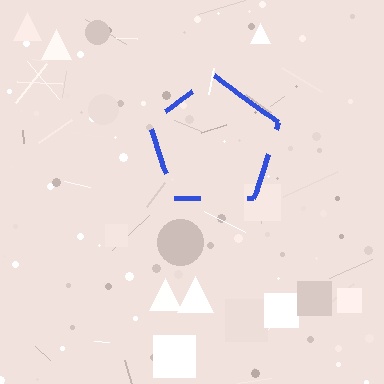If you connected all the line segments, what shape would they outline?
They would outline a pentagon.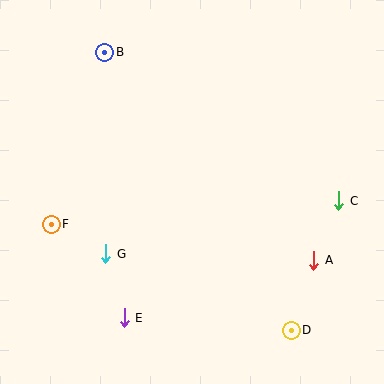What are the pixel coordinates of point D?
Point D is at (291, 330).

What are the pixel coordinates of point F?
Point F is at (51, 224).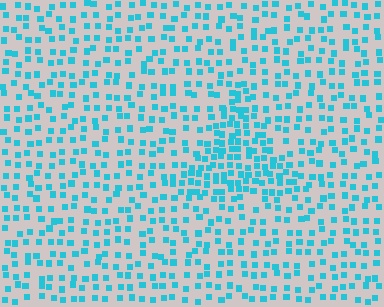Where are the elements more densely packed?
The elements are more densely packed inside the triangle boundary.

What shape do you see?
I see a triangle.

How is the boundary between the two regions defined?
The boundary is defined by a change in element density (approximately 1.9x ratio). All elements are the same color, size, and shape.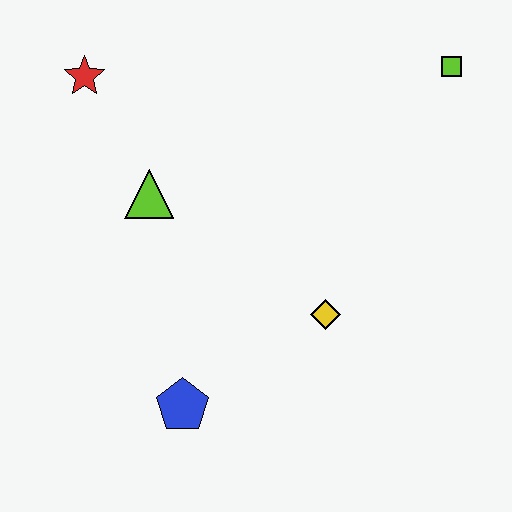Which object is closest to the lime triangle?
The red star is closest to the lime triangle.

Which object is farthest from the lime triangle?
The lime square is farthest from the lime triangle.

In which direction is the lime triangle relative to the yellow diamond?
The lime triangle is to the left of the yellow diamond.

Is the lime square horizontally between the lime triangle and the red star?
No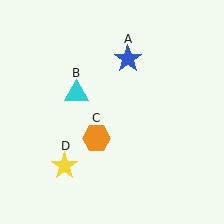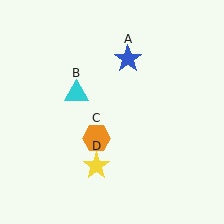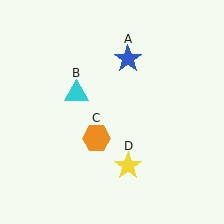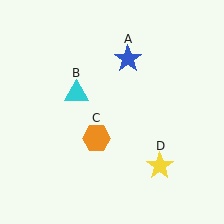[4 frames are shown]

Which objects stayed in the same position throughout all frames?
Blue star (object A) and cyan triangle (object B) and orange hexagon (object C) remained stationary.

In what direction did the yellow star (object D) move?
The yellow star (object D) moved right.